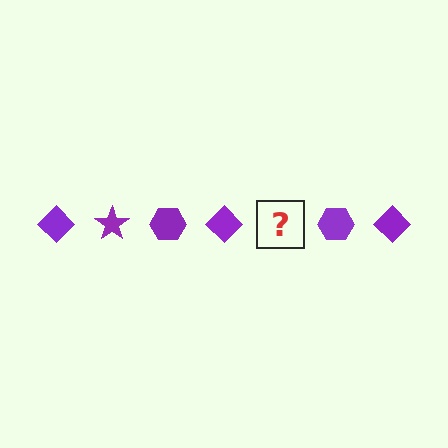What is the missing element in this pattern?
The missing element is a purple star.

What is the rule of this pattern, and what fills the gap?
The rule is that the pattern cycles through diamond, star, hexagon shapes in purple. The gap should be filled with a purple star.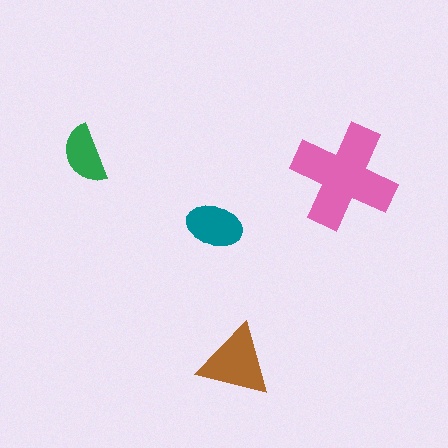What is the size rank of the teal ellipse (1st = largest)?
3rd.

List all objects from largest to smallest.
The pink cross, the brown triangle, the teal ellipse, the green semicircle.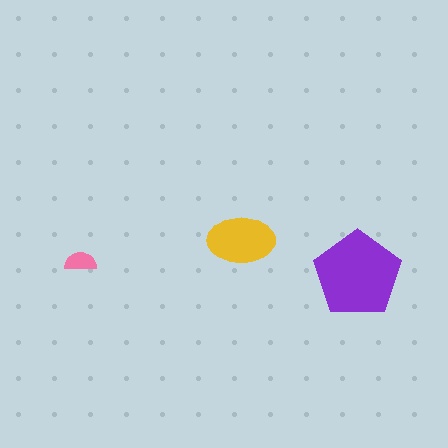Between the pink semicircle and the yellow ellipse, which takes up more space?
The yellow ellipse.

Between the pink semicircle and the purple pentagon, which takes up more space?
The purple pentagon.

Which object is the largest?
The purple pentagon.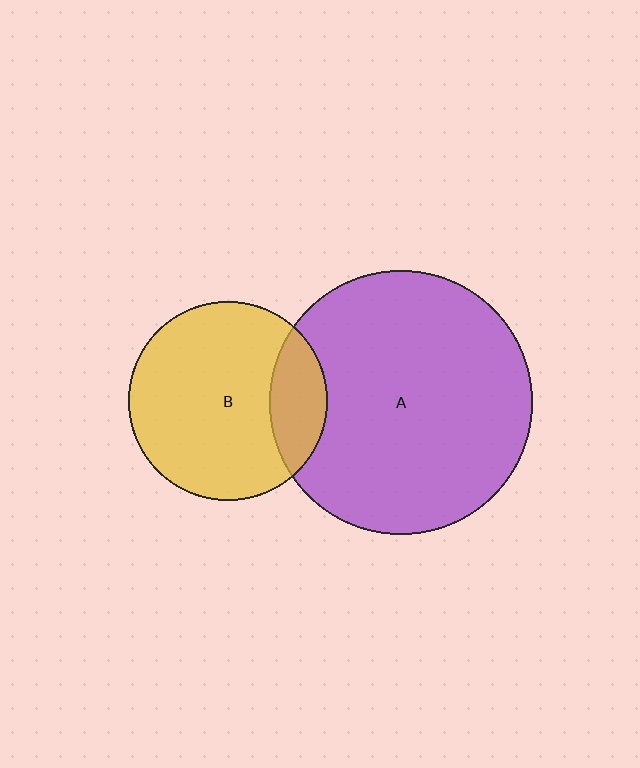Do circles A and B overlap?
Yes.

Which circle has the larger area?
Circle A (purple).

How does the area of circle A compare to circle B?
Approximately 1.8 times.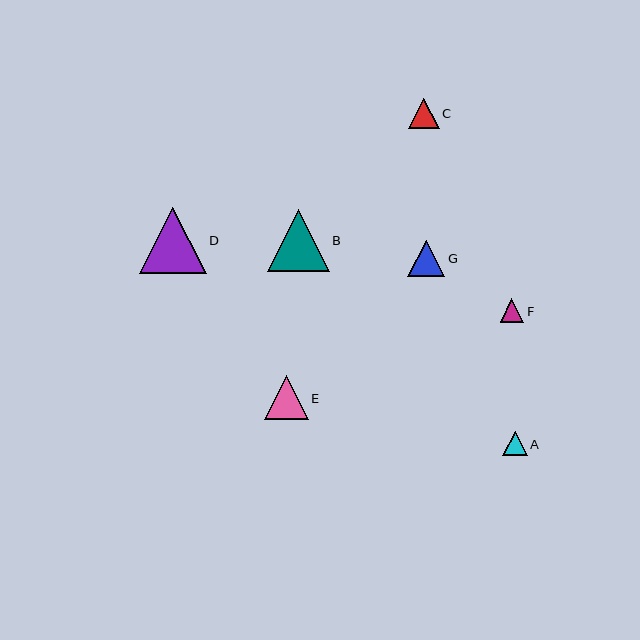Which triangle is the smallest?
Triangle F is the smallest with a size of approximately 23 pixels.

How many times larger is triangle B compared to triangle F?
Triangle B is approximately 2.7 times the size of triangle F.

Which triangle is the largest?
Triangle D is the largest with a size of approximately 66 pixels.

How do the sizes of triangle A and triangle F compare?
Triangle A and triangle F are approximately the same size.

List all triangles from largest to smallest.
From largest to smallest: D, B, E, G, C, A, F.